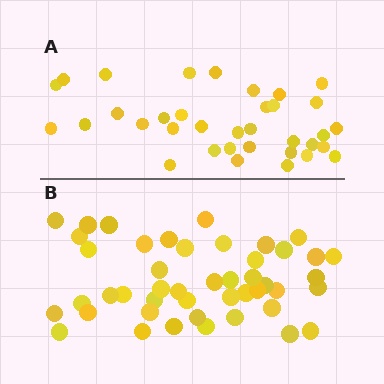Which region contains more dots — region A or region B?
Region B (the bottom region) has more dots.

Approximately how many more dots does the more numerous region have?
Region B has roughly 12 or so more dots than region A.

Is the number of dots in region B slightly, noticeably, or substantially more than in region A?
Region B has noticeably more, but not dramatically so. The ratio is roughly 1.3 to 1.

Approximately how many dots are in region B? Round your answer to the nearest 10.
About 50 dots. (The exact count is 46, which rounds to 50.)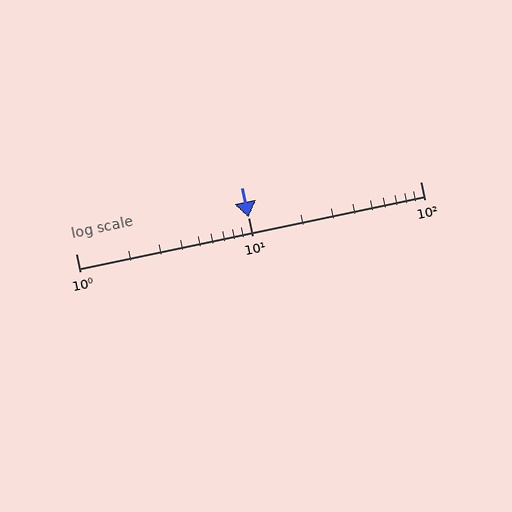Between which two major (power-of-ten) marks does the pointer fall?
The pointer is between 10 and 100.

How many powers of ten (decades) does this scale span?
The scale spans 2 decades, from 1 to 100.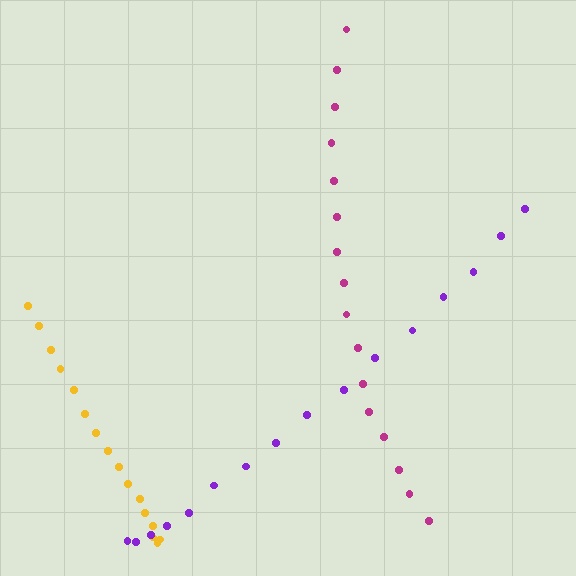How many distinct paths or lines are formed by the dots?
There are 3 distinct paths.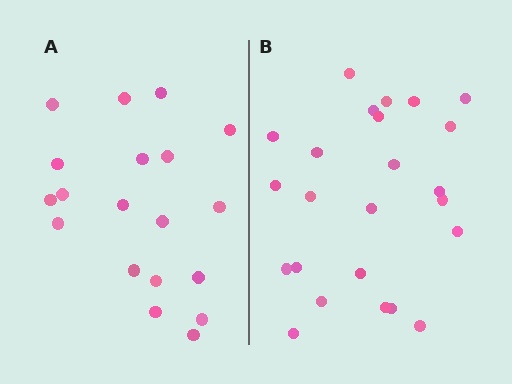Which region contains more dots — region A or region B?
Region B (the right region) has more dots.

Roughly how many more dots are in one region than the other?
Region B has about 5 more dots than region A.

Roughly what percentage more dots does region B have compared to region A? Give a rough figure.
About 25% more.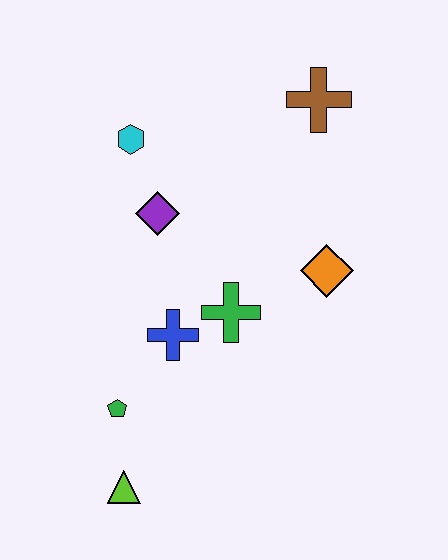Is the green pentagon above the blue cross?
No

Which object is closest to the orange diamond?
The green cross is closest to the orange diamond.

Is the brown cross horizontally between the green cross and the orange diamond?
Yes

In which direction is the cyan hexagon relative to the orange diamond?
The cyan hexagon is to the left of the orange diamond.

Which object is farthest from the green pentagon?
The brown cross is farthest from the green pentagon.